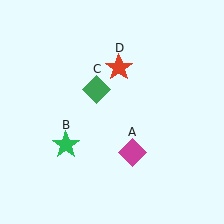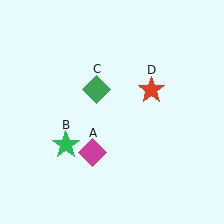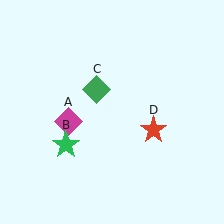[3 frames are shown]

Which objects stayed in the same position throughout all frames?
Green star (object B) and green diamond (object C) remained stationary.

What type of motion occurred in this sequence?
The magenta diamond (object A), red star (object D) rotated clockwise around the center of the scene.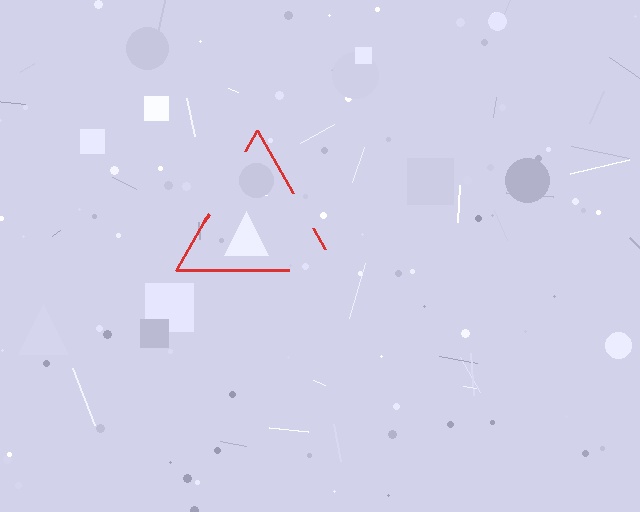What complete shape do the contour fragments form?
The contour fragments form a triangle.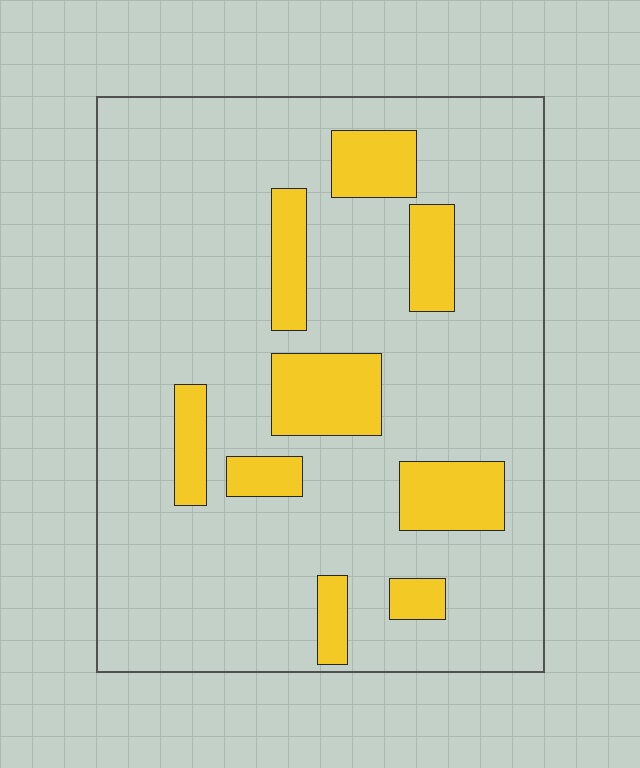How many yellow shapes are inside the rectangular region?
9.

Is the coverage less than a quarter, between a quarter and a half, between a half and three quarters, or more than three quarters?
Less than a quarter.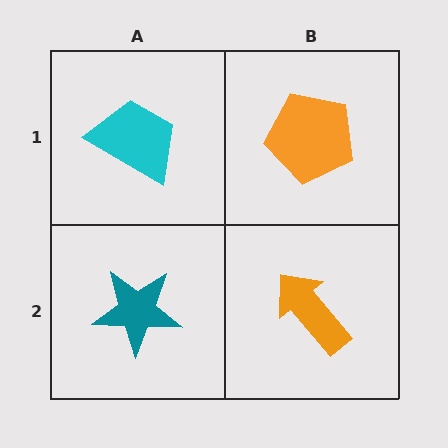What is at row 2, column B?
An orange arrow.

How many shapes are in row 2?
2 shapes.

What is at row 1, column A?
A cyan trapezoid.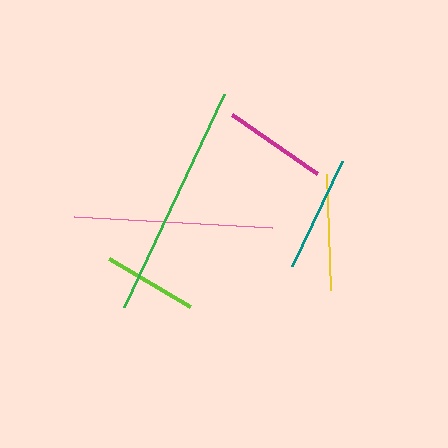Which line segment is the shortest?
The lime line is the shortest at approximately 95 pixels.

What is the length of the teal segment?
The teal segment is approximately 116 pixels long.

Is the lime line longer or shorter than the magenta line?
The magenta line is longer than the lime line.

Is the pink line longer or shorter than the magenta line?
The pink line is longer than the magenta line.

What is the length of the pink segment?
The pink segment is approximately 199 pixels long.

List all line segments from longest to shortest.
From longest to shortest: green, pink, teal, yellow, magenta, lime.